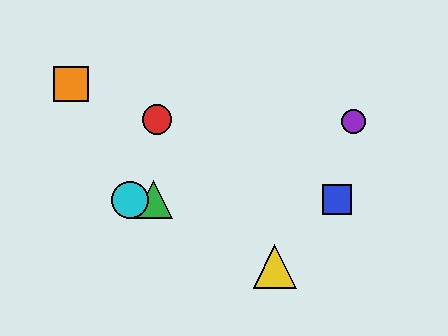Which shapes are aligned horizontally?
The blue square, the green triangle, the cyan circle are aligned horizontally.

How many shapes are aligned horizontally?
3 shapes (the blue square, the green triangle, the cyan circle) are aligned horizontally.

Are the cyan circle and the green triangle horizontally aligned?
Yes, both are at y≈200.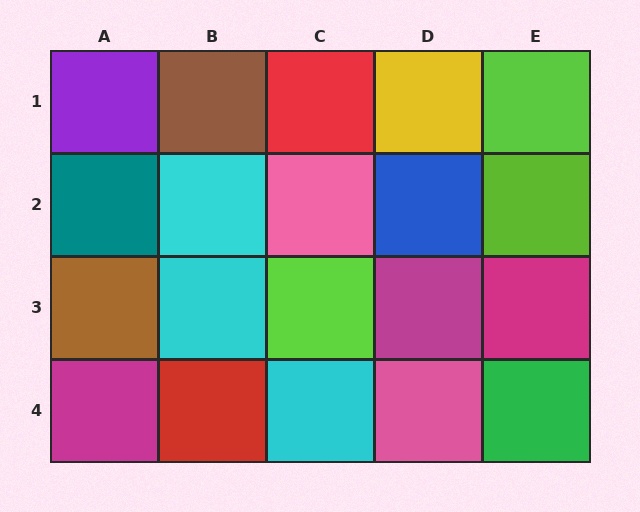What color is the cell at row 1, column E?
Lime.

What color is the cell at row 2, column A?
Teal.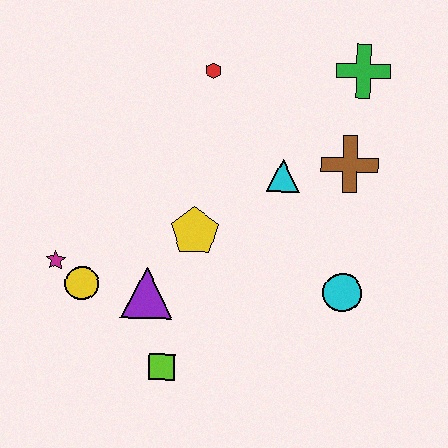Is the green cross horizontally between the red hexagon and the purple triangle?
No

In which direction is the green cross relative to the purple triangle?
The green cross is above the purple triangle.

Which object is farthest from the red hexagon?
The lime square is farthest from the red hexagon.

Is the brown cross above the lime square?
Yes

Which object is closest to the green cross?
The brown cross is closest to the green cross.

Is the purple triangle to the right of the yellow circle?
Yes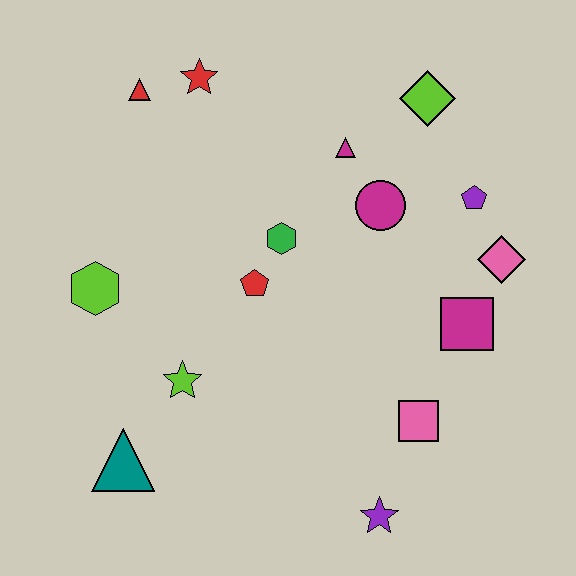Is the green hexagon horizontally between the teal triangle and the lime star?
No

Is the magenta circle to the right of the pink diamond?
No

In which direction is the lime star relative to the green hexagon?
The lime star is below the green hexagon.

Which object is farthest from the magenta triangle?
The teal triangle is farthest from the magenta triangle.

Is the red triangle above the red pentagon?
Yes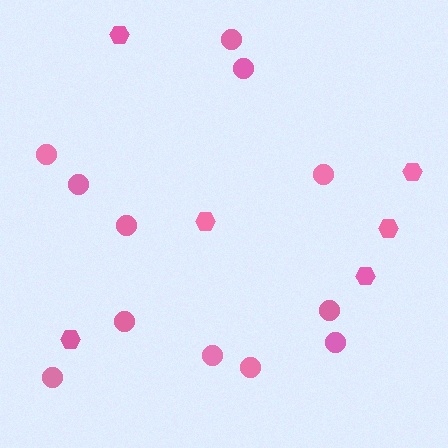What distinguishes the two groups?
There are 2 groups: one group of hexagons (6) and one group of circles (12).